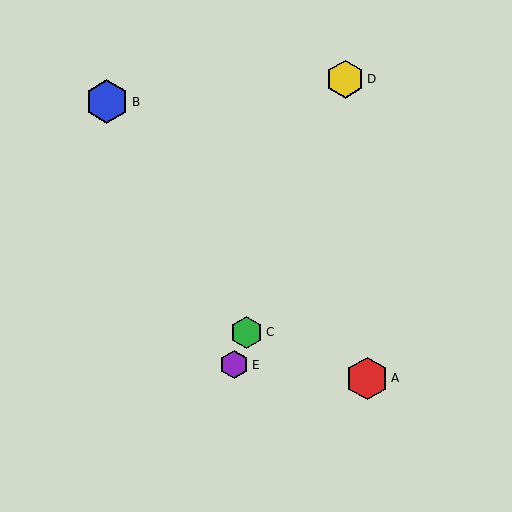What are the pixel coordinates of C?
Object C is at (247, 332).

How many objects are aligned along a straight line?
3 objects (C, D, E) are aligned along a straight line.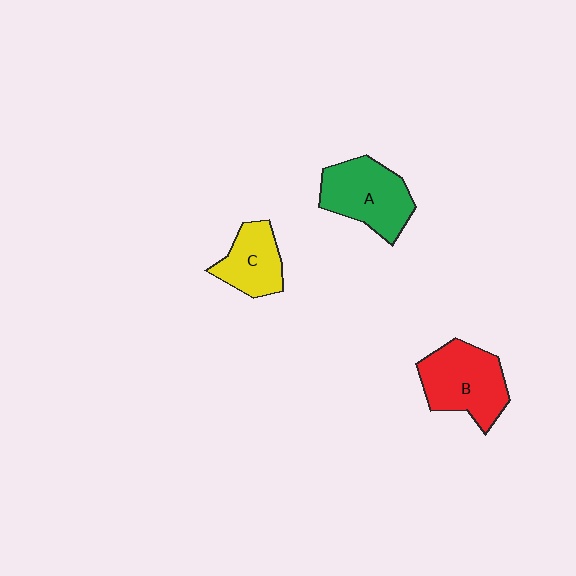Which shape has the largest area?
Shape B (red).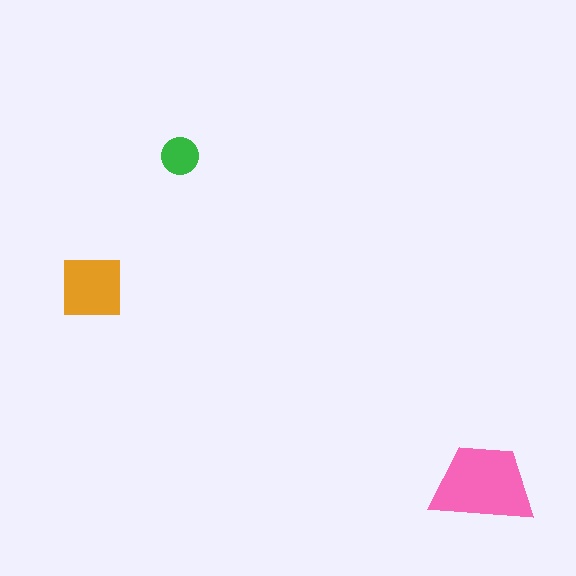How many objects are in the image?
There are 3 objects in the image.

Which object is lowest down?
The pink trapezoid is bottommost.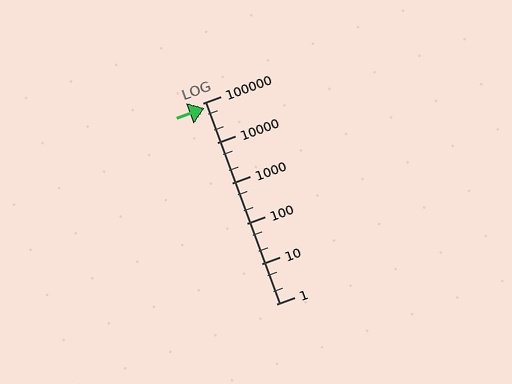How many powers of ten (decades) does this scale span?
The scale spans 5 decades, from 1 to 100000.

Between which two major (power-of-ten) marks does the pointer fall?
The pointer is between 10000 and 100000.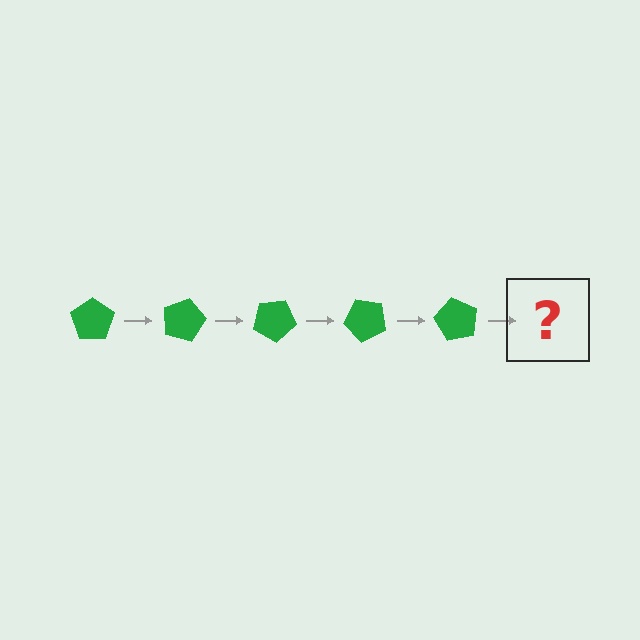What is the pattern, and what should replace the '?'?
The pattern is that the pentagon rotates 15 degrees each step. The '?' should be a green pentagon rotated 75 degrees.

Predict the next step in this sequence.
The next step is a green pentagon rotated 75 degrees.